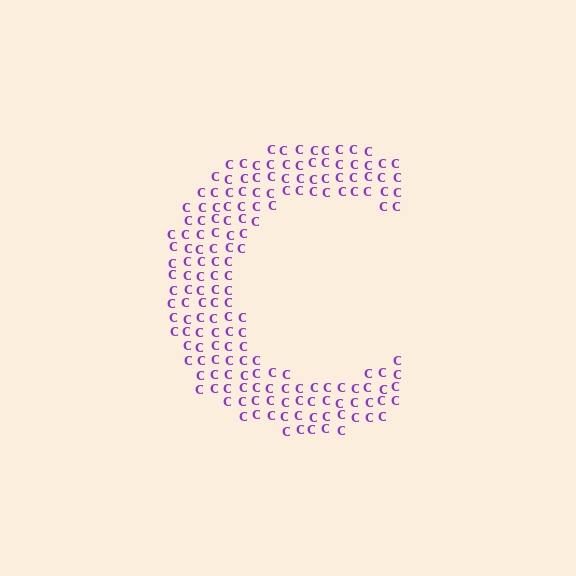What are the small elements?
The small elements are letter C's.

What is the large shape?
The large shape is the letter C.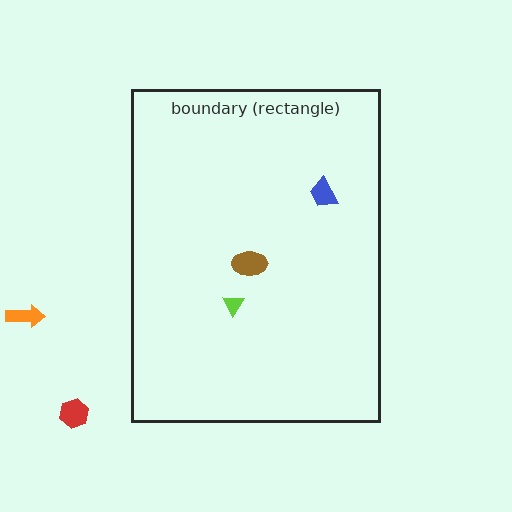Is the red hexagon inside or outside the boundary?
Outside.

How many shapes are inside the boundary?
3 inside, 2 outside.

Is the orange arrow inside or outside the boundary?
Outside.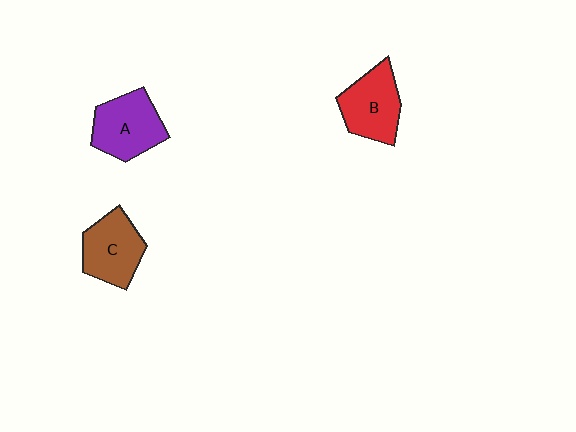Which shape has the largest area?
Shape A (purple).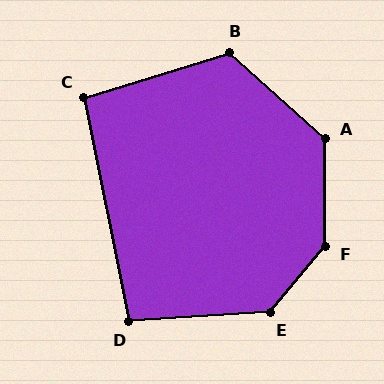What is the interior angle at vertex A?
Approximately 131 degrees (obtuse).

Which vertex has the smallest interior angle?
C, at approximately 96 degrees.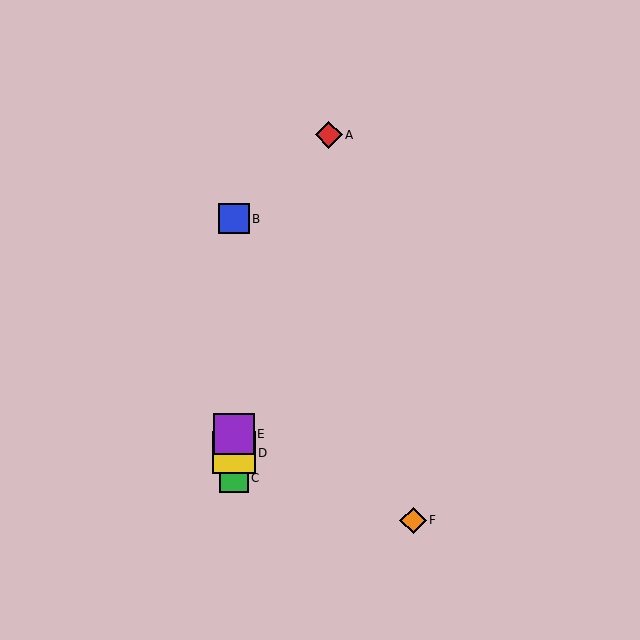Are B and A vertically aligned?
No, B is at x≈234 and A is at x≈329.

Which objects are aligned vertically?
Objects B, C, D, E are aligned vertically.